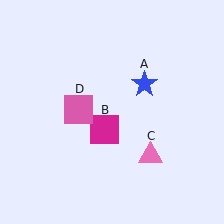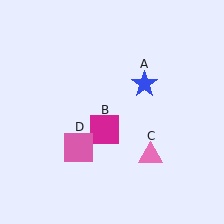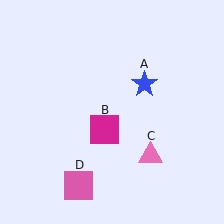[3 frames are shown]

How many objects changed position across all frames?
1 object changed position: pink square (object D).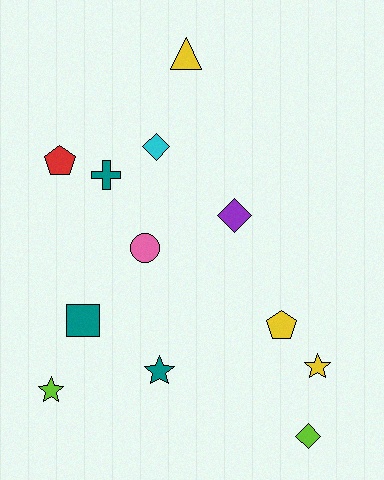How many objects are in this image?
There are 12 objects.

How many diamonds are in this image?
There are 3 diamonds.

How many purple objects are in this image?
There is 1 purple object.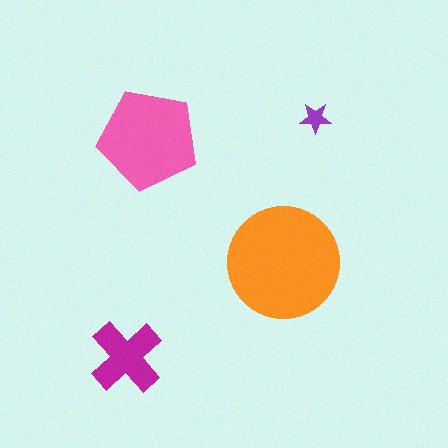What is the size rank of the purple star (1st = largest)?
4th.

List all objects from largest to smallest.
The orange circle, the pink pentagon, the magenta cross, the purple star.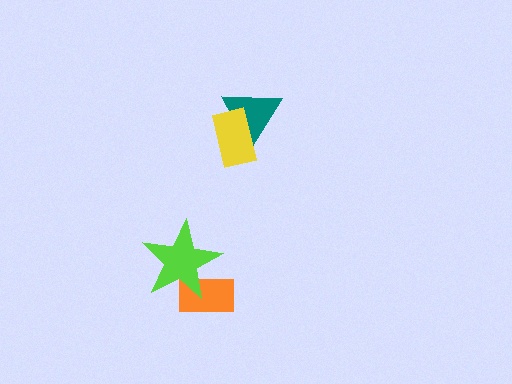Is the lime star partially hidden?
No, no other shape covers it.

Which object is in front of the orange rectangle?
The lime star is in front of the orange rectangle.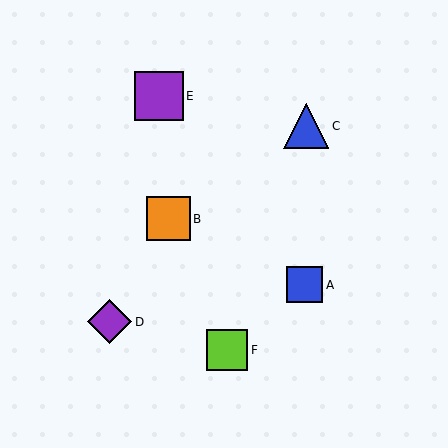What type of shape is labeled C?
Shape C is a blue triangle.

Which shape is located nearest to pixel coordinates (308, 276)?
The blue square (labeled A) at (305, 285) is nearest to that location.